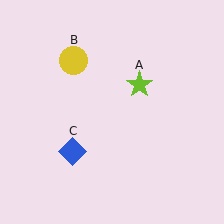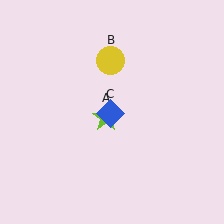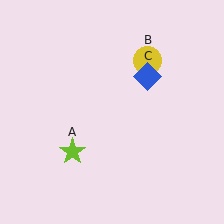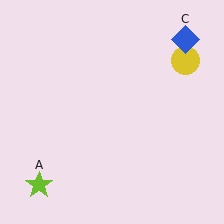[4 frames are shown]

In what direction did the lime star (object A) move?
The lime star (object A) moved down and to the left.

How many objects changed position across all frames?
3 objects changed position: lime star (object A), yellow circle (object B), blue diamond (object C).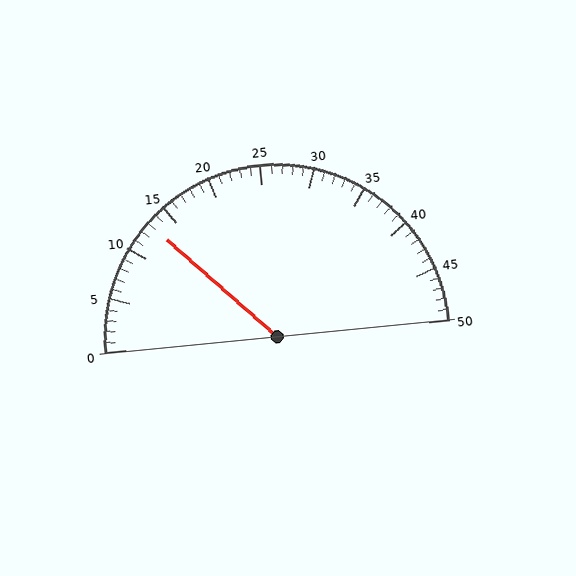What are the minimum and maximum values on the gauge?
The gauge ranges from 0 to 50.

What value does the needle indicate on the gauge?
The needle indicates approximately 13.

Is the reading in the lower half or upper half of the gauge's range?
The reading is in the lower half of the range (0 to 50).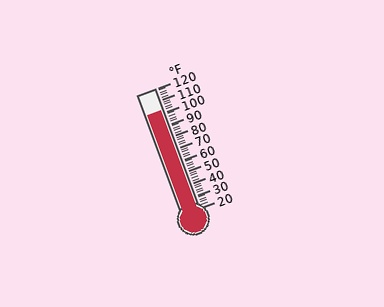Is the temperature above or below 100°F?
The temperature is above 100°F.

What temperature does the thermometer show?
The thermometer shows approximately 102°F.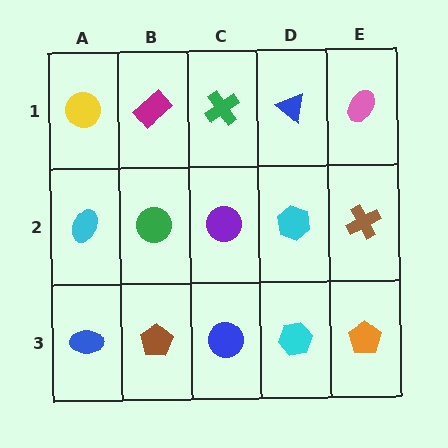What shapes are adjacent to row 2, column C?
A green cross (row 1, column C), a blue circle (row 3, column C), a green circle (row 2, column B), a cyan hexagon (row 2, column D).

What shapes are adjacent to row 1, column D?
A cyan hexagon (row 2, column D), a green cross (row 1, column C), a pink ellipse (row 1, column E).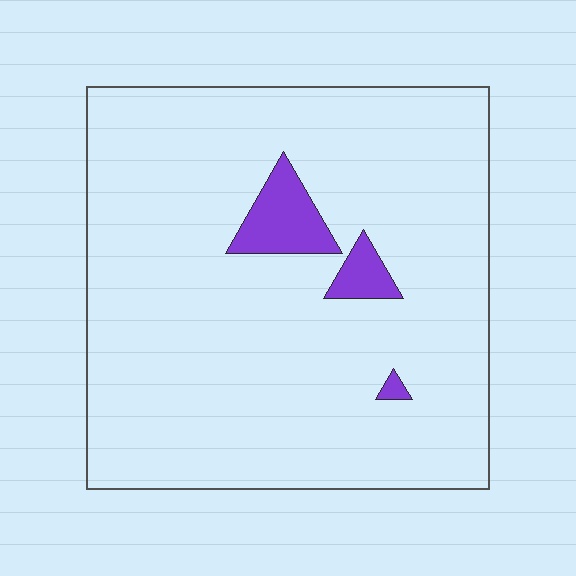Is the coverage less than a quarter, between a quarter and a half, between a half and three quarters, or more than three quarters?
Less than a quarter.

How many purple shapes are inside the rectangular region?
3.